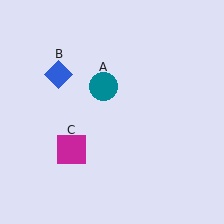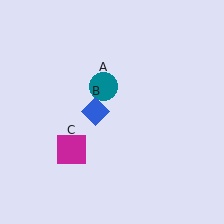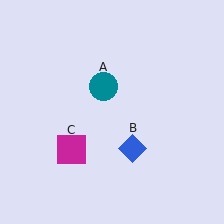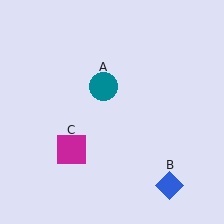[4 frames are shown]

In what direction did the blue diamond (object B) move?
The blue diamond (object B) moved down and to the right.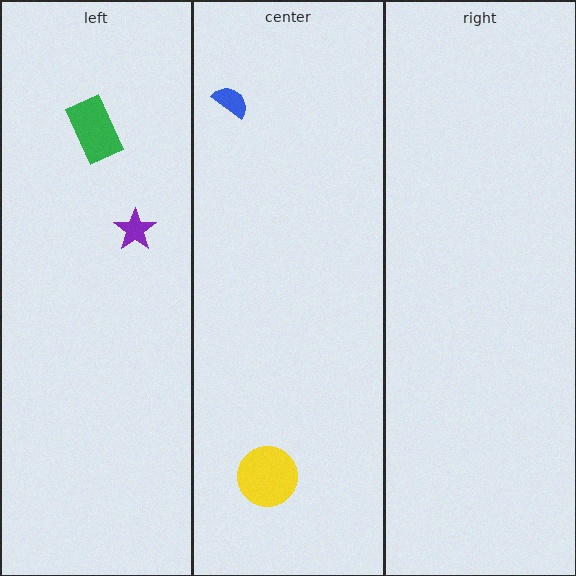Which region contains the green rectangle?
The left region.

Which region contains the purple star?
The left region.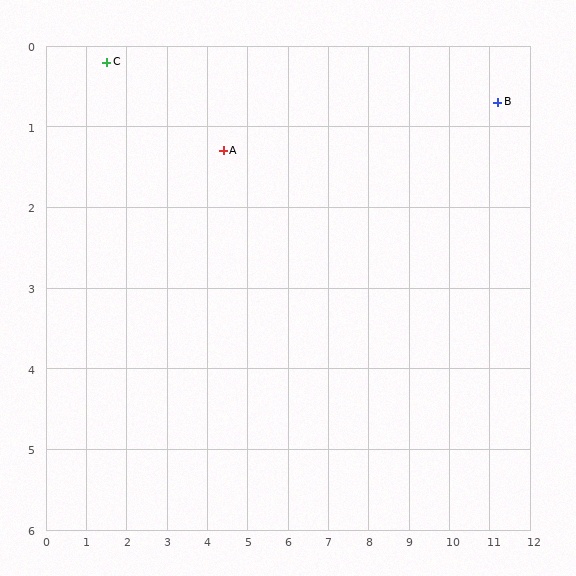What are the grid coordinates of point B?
Point B is at approximately (11.2, 0.7).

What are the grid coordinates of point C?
Point C is at approximately (1.5, 0.2).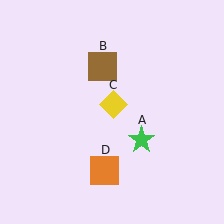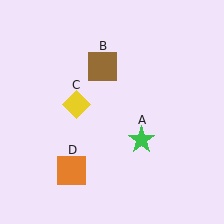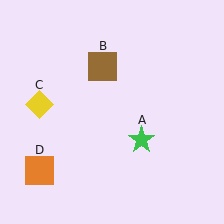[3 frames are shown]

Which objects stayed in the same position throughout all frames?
Green star (object A) and brown square (object B) remained stationary.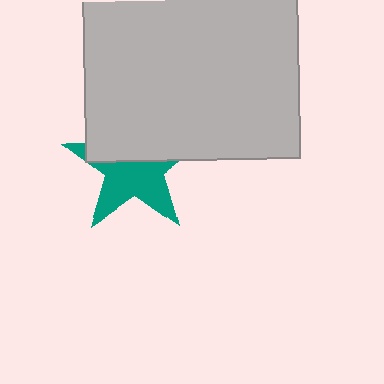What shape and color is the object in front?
The object in front is a light gray square.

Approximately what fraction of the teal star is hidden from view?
Roughly 47% of the teal star is hidden behind the light gray square.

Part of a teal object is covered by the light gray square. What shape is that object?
It is a star.